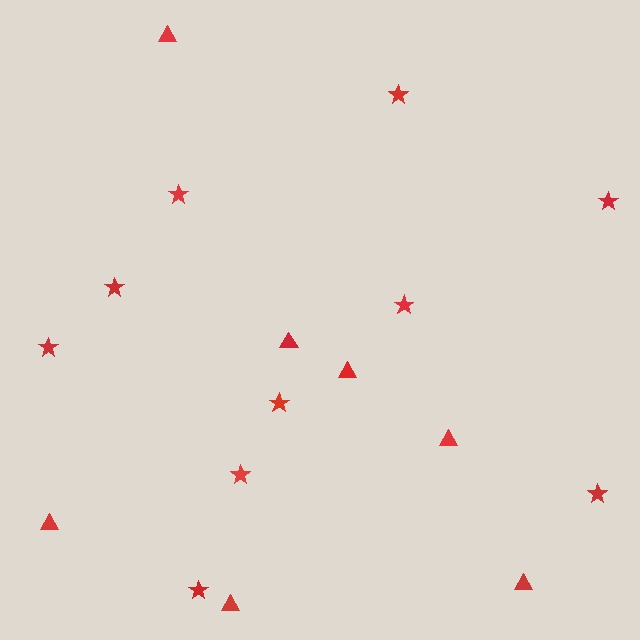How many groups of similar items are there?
There are 2 groups: one group of stars (10) and one group of triangles (7).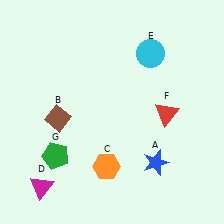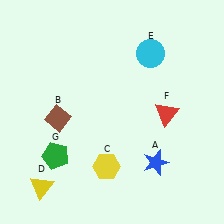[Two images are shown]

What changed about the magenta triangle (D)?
In Image 1, D is magenta. In Image 2, it changed to yellow.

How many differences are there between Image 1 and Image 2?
There are 2 differences between the two images.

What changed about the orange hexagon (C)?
In Image 1, C is orange. In Image 2, it changed to yellow.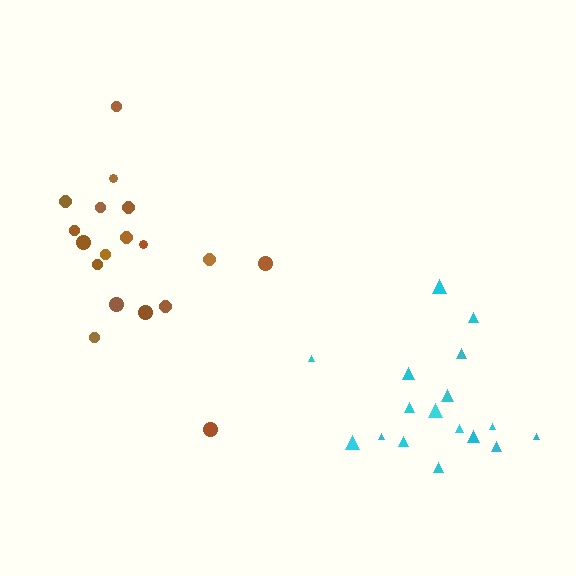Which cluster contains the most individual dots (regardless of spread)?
Brown (18).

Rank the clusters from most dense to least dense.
cyan, brown.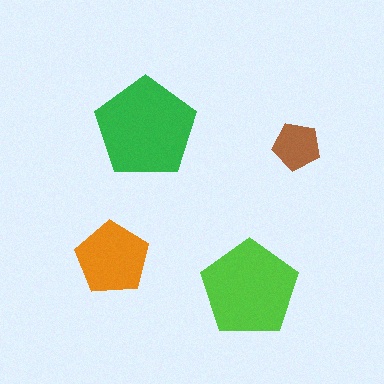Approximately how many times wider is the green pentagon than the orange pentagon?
About 1.5 times wider.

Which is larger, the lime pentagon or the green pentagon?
The green one.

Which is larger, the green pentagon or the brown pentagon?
The green one.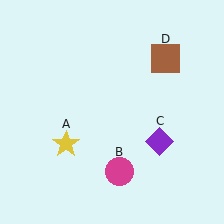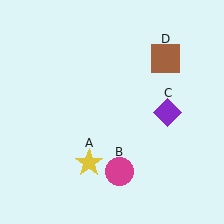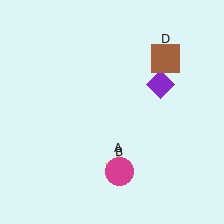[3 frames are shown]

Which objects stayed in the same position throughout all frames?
Magenta circle (object B) and brown square (object D) remained stationary.